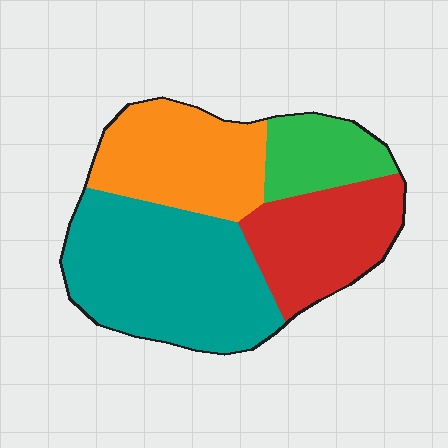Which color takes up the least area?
Green, at roughly 15%.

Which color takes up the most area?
Teal, at roughly 40%.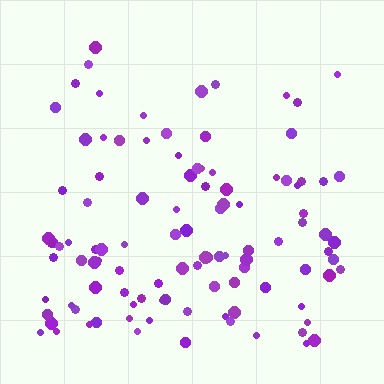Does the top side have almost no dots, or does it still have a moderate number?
Still a moderate number, just noticeably fewer than the bottom.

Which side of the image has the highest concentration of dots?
The bottom.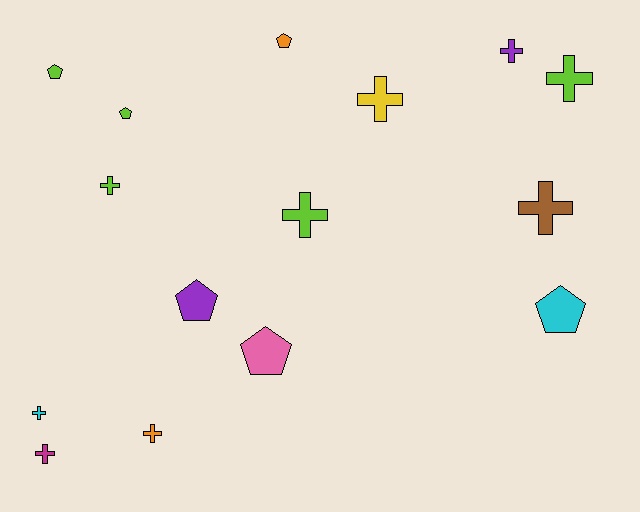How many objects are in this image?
There are 15 objects.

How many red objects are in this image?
There are no red objects.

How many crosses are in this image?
There are 9 crosses.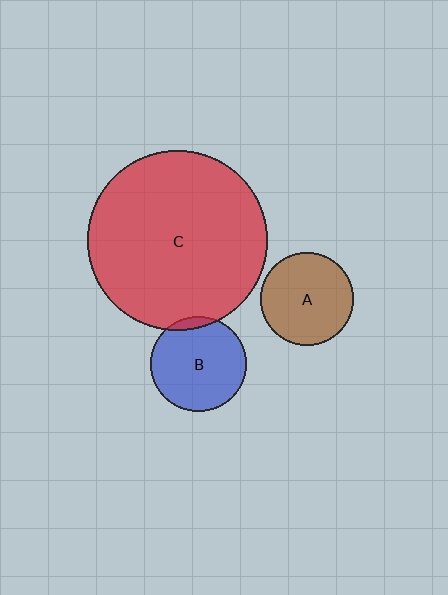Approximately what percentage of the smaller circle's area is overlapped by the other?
Approximately 5%.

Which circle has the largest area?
Circle C (red).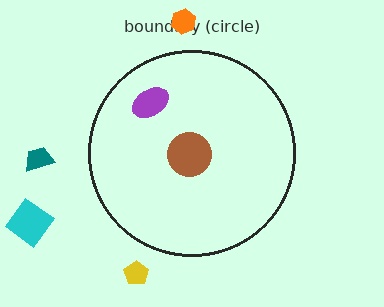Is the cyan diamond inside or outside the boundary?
Outside.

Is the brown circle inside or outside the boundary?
Inside.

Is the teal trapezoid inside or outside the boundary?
Outside.